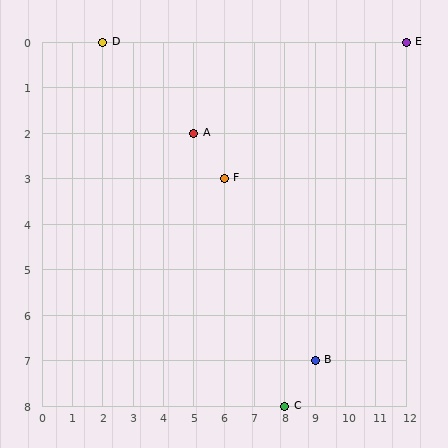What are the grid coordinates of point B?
Point B is at grid coordinates (9, 7).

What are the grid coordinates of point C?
Point C is at grid coordinates (8, 8).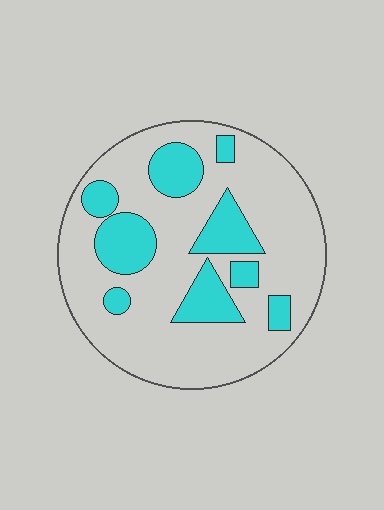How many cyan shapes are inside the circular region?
9.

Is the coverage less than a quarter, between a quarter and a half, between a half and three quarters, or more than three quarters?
Between a quarter and a half.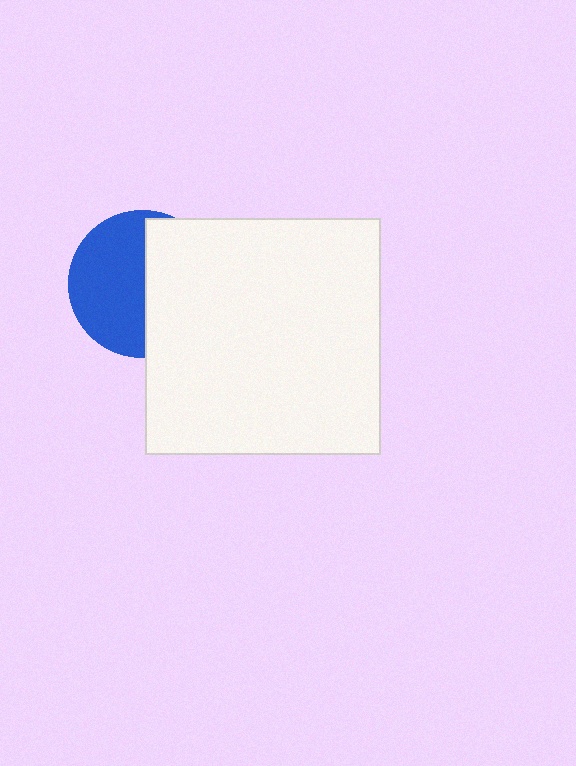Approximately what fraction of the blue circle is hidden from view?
Roughly 47% of the blue circle is hidden behind the white square.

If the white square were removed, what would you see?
You would see the complete blue circle.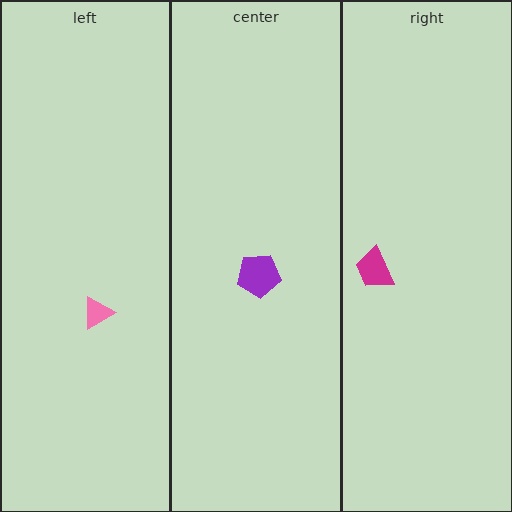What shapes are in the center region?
The purple pentagon.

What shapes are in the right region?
The magenta trapezoid.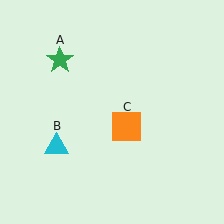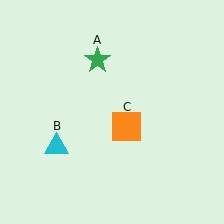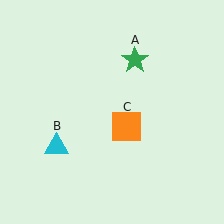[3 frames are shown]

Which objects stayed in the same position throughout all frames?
Cyan triangle (object B) and orange square (object C) remained stationary.